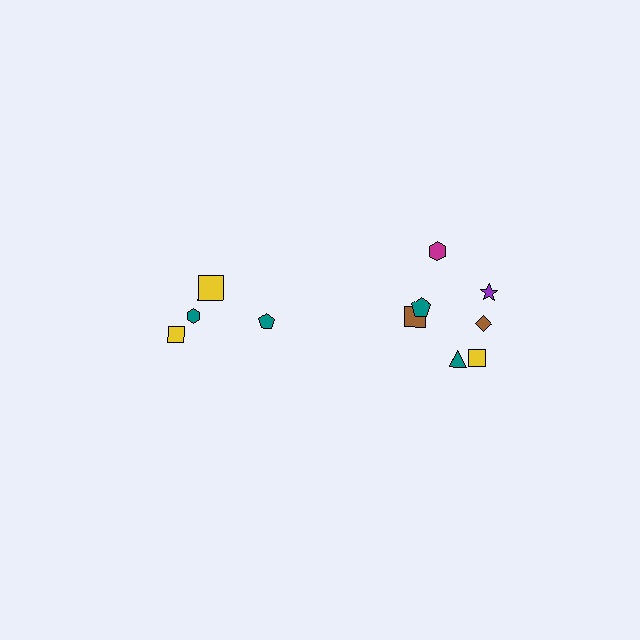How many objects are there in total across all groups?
There are 11 objects.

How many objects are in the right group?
There are 7 objects.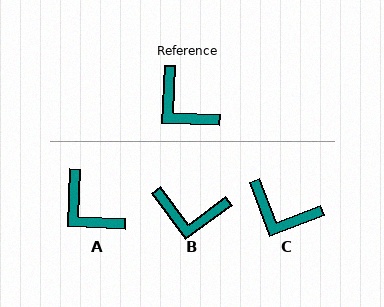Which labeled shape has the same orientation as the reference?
A.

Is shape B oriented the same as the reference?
No, it is off by about 39 degrees.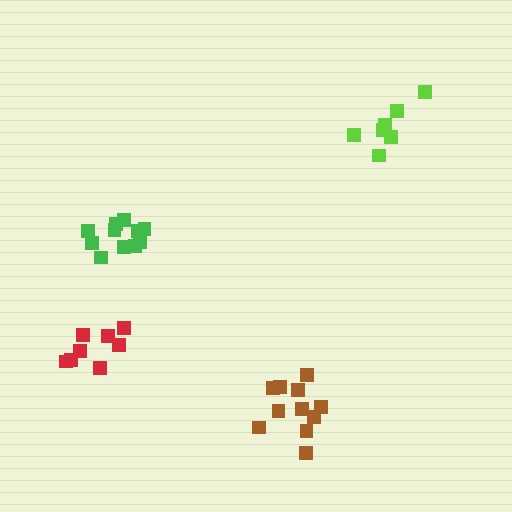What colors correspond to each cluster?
The clusters are colored: lime, brown, red, green.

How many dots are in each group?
Group 1: 7 dots, Group 2: 11 dots, Group 3: 8 dots, Group 4: 11 dots (37 total).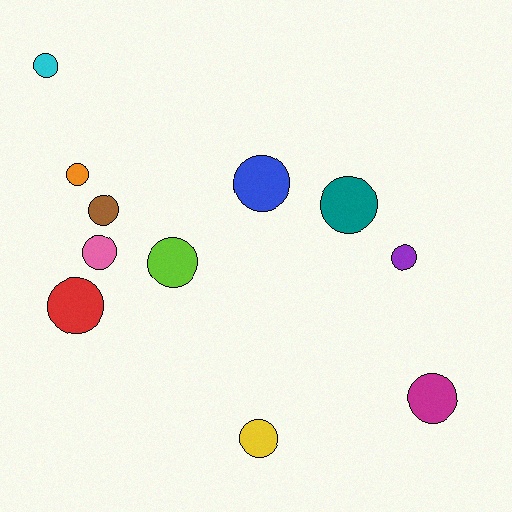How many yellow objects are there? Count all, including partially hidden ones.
There is 1 yellow object.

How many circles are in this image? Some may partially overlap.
There are 11 circles.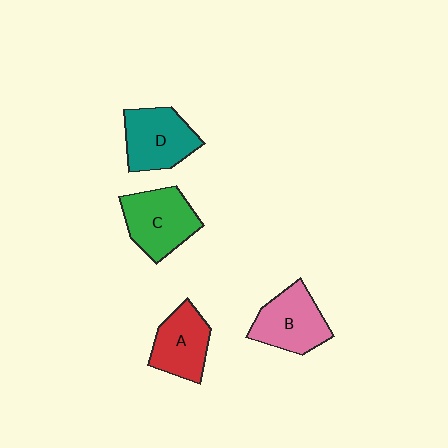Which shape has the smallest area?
Shape A (red).